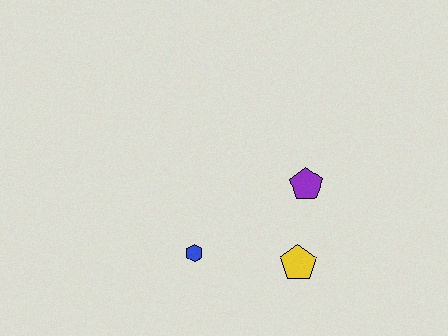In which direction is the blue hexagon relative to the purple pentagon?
The blue hexagon is to the left of the purple pentagon.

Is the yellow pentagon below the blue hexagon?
Yes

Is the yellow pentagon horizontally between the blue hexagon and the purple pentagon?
Yes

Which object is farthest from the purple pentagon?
The blue hexagon is farthest from the purple pentagon.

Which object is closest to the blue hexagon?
The yellow pentagon is closest to the blue hexagon.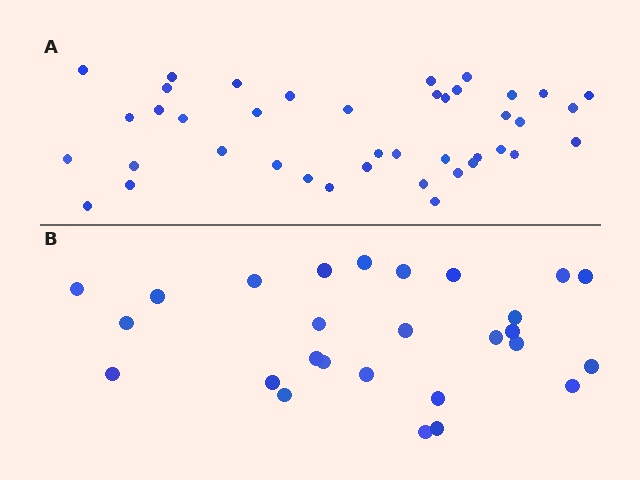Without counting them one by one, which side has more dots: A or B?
Region A (the top region) has more dots.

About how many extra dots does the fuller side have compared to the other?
Region A has approximately 15 more dots than region B.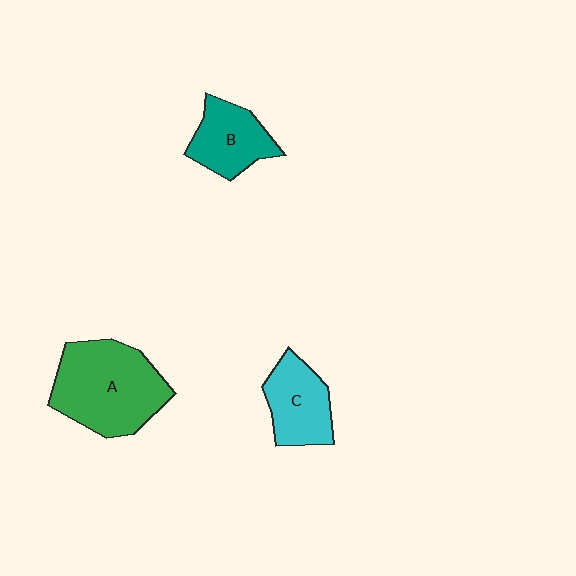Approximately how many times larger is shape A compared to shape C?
Approximately 1.7 times.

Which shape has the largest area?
Shape A (green).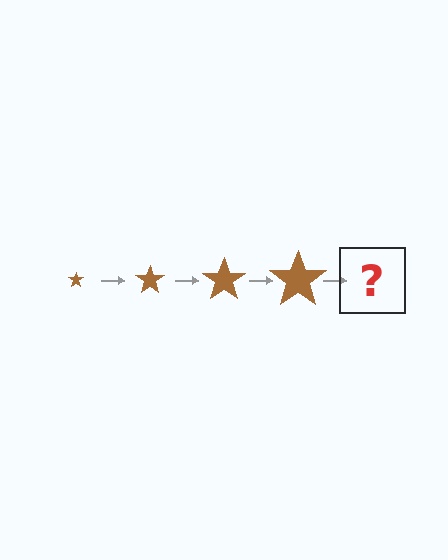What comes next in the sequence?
The next element should be a brown star, larger than the previous one.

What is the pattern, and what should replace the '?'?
The pattern is that the star gets progressively larger each step. The '?' should be a brown star, larger than the previous one.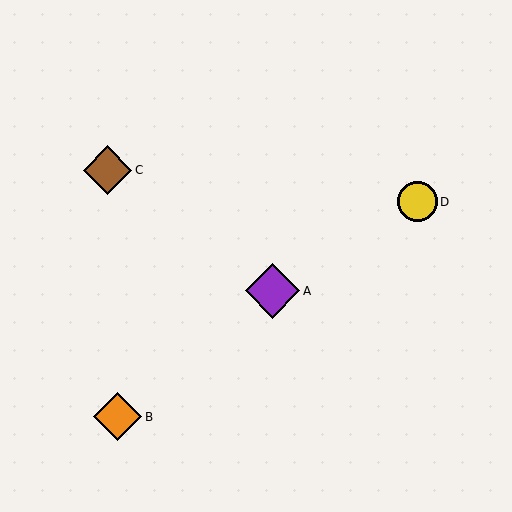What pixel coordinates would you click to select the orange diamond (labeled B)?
Click at (118, 417) to select the orange diamond B.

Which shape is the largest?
The purple diamond (labeled A) is the largest.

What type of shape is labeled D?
Shape D is a yellow circle.